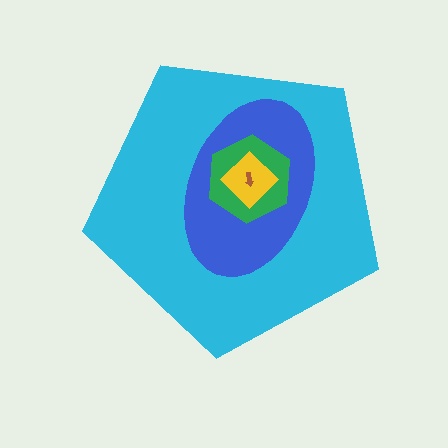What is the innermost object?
The brown arrow.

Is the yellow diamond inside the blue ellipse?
Yes.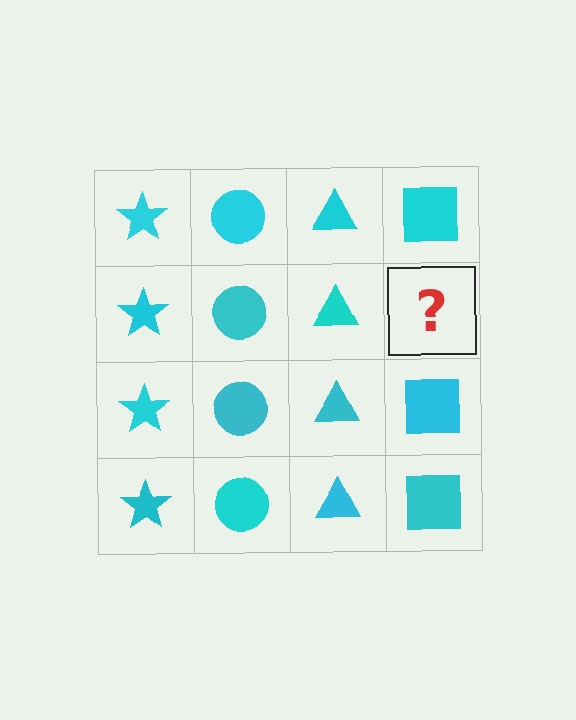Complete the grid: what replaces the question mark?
The question mark should be replaced with a cyan square.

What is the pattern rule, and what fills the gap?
The rule is that each column has a consistent shape. The gap should be filled with a cyan square.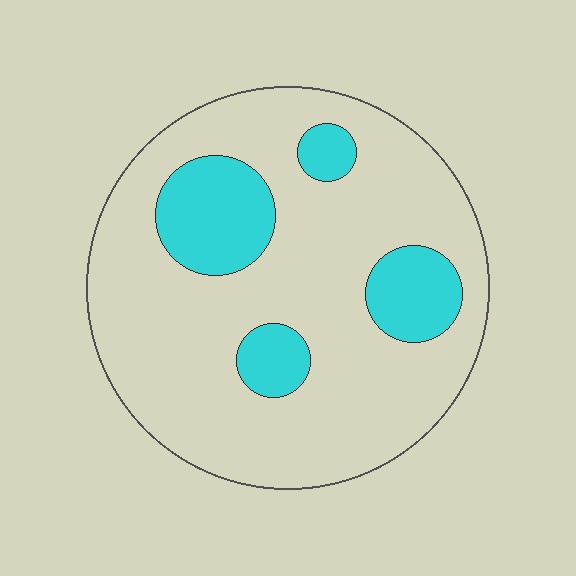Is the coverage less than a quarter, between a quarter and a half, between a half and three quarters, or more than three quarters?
Less than a quarter.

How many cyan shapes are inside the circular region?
4.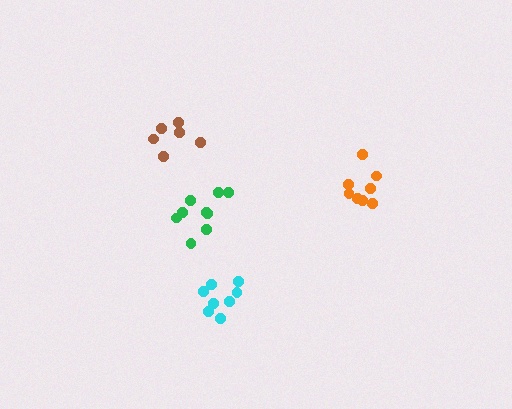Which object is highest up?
The brown cluster is topmost.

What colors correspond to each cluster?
The clusters are colored: orange, cyan, brown, green.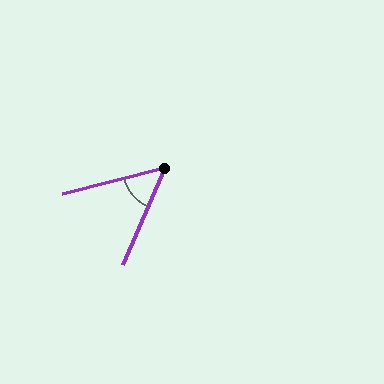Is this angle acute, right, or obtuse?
It is acute.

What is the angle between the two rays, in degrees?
Approximately 53 degrees.